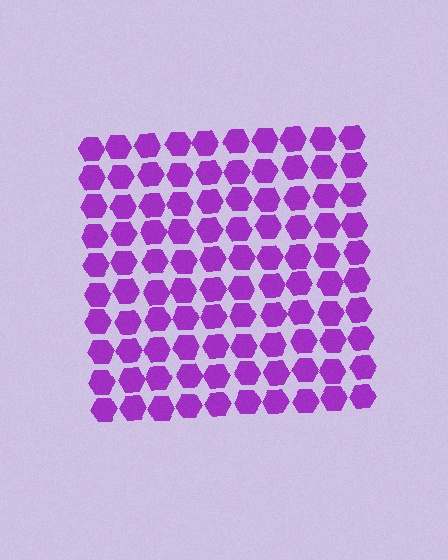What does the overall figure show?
The overall figure shows a square.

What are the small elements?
The small elements are hexagons.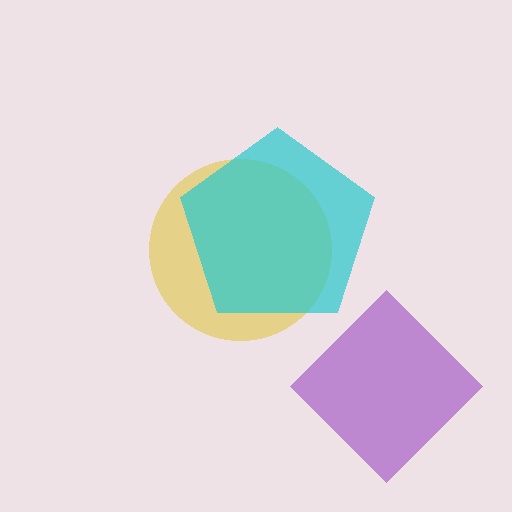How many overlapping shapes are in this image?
There are 3 overlapping shapes in the image.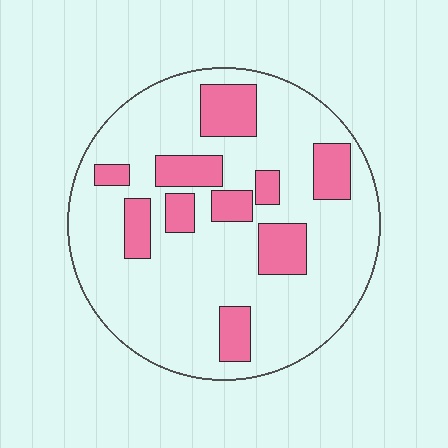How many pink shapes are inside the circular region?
10.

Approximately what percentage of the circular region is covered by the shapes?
Approximately 25%.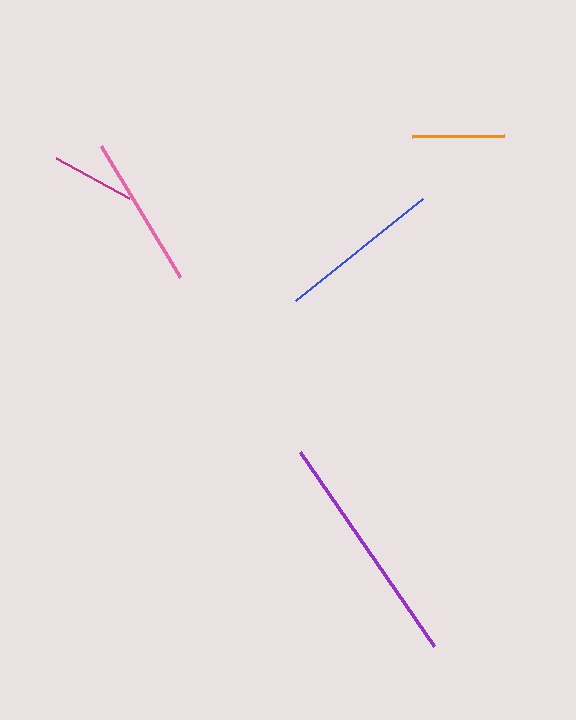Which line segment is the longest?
The purple line is the longest at approximately 236 pixels.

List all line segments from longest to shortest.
From longest to shortest: purple, blue, pink, orange, magenta.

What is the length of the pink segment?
The pink segment is approximately 153 pixels long.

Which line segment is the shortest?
The magenta line is the shortest at approximately 83 pixels.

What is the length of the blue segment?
The blue segment is approximately 163 pixels long.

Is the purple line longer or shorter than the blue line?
The purple line is longer than the blue line.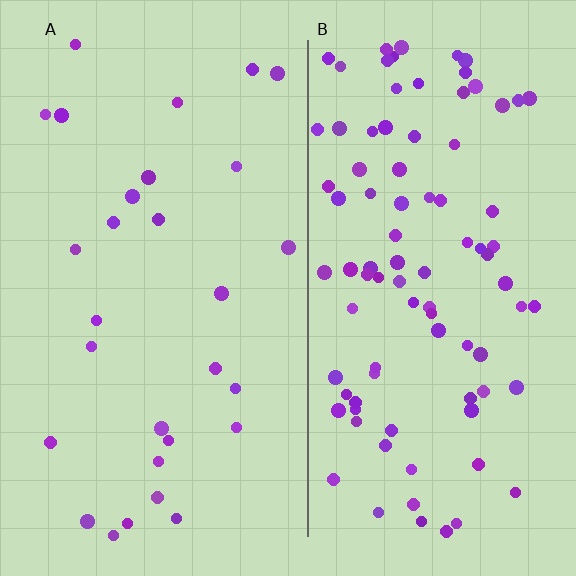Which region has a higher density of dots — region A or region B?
B (the right).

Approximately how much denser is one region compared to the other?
Approximately 3.2× — region B over region A.